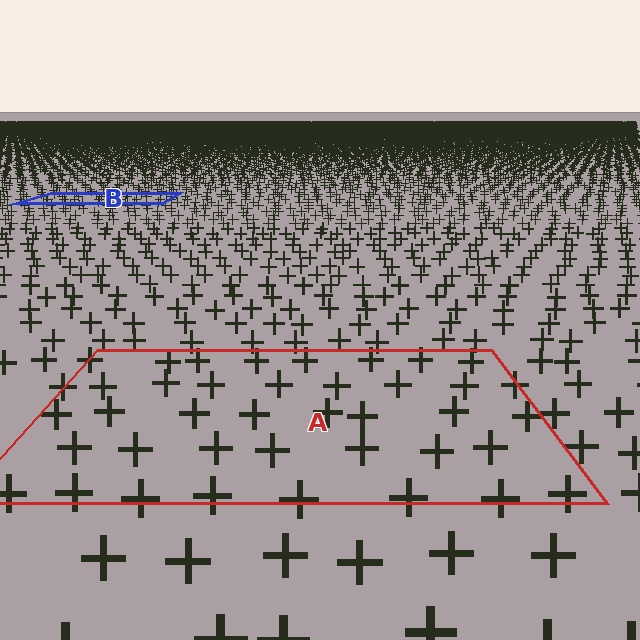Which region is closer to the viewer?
Region A is closer. The texture elements there are larger and more spread out.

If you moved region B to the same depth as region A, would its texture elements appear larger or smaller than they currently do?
They would appear larger. At a closer depth, the same texture elements are projected at a bigger on-screen size.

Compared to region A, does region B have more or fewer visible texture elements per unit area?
Region B has more texture elements per unit area — they are packed more densely because it is farther away.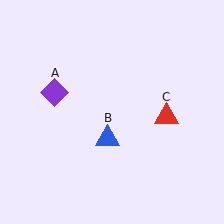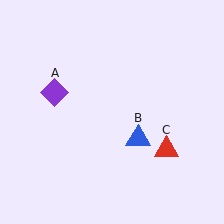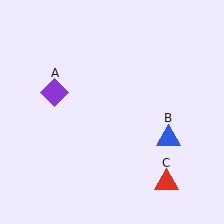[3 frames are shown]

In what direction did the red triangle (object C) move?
The red triangle (object C) moved down.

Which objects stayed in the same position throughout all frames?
Purple diamond (object A) remained stationary.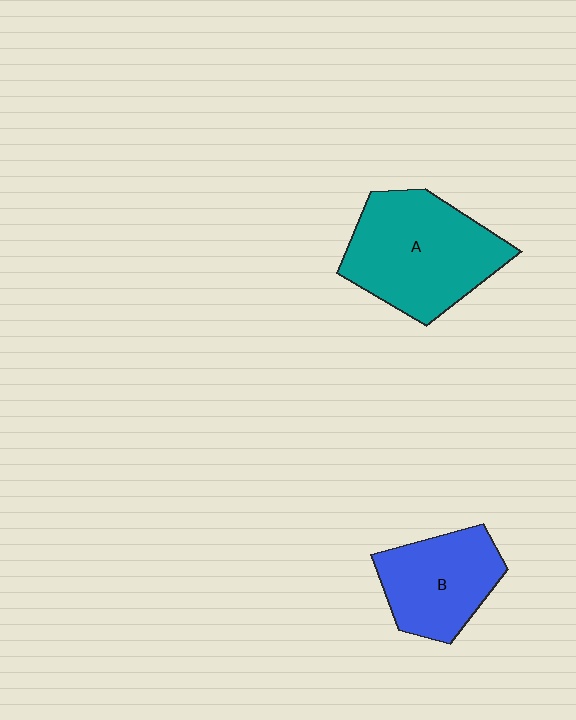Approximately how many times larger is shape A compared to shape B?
Approximately 1.5 times.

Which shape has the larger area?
Shape A (teal).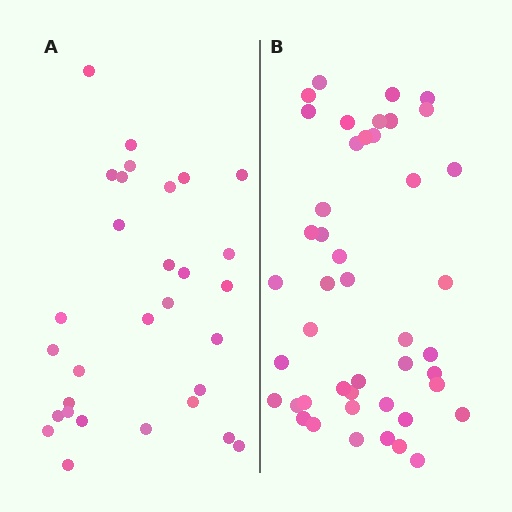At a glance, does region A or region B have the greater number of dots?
Region B (the right region) has more dots.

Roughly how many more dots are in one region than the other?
Region B has approximately 15 more dots than region A.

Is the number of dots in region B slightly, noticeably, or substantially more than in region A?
Region B has substantially more. The ratio is roughly 1.5 to 1.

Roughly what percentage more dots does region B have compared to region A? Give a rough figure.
About 50% more.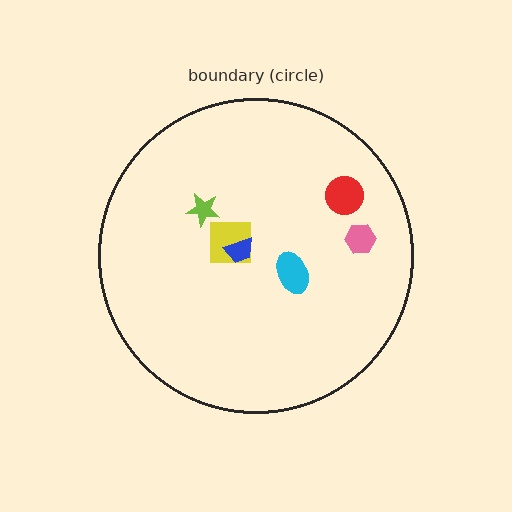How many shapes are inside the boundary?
6 inside, 0 outside.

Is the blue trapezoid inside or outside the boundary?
Inside.